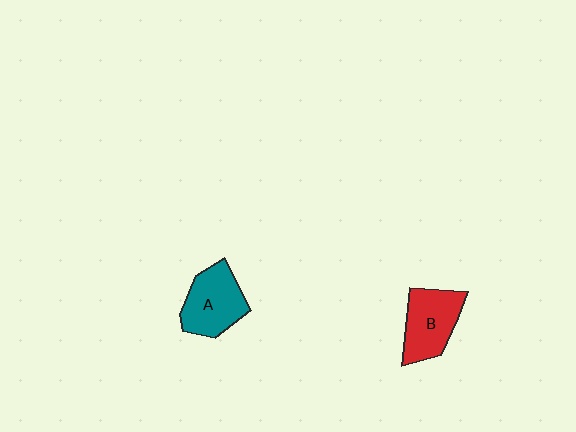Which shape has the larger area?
Shape A (teal).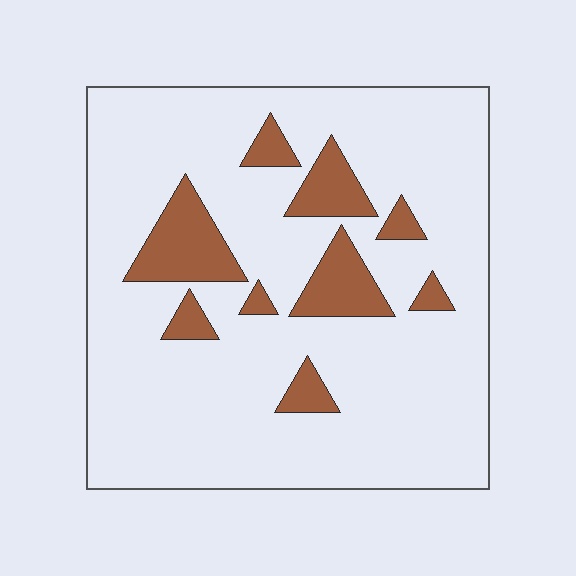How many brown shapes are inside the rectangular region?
9.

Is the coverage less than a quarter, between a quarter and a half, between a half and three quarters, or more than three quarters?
Less than a quarter.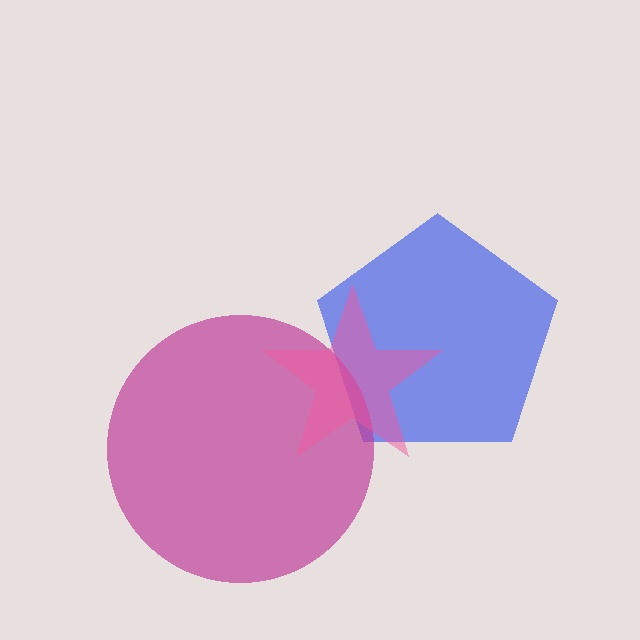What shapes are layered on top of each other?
The layered shapes are: a blue pentagon, a magenta circle, a pink star.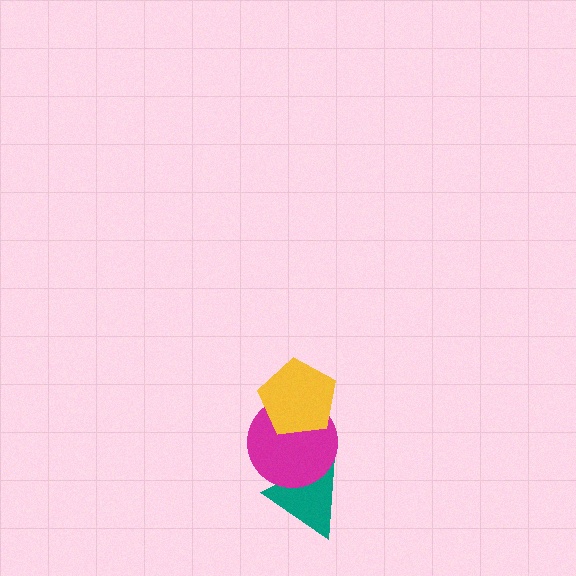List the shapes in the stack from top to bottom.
From top to bottom: the yellow pentagon, the magenta circle, the teal triangle.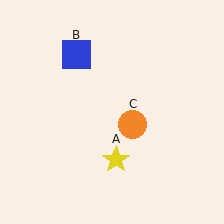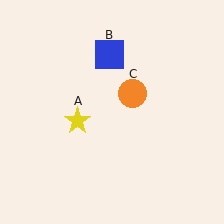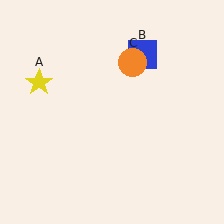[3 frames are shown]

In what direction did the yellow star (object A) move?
The yellow star (object A) moved up and to the left.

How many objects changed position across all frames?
3 objects changed position: yellow star (object A), blue square (object B), orange circle (object C).